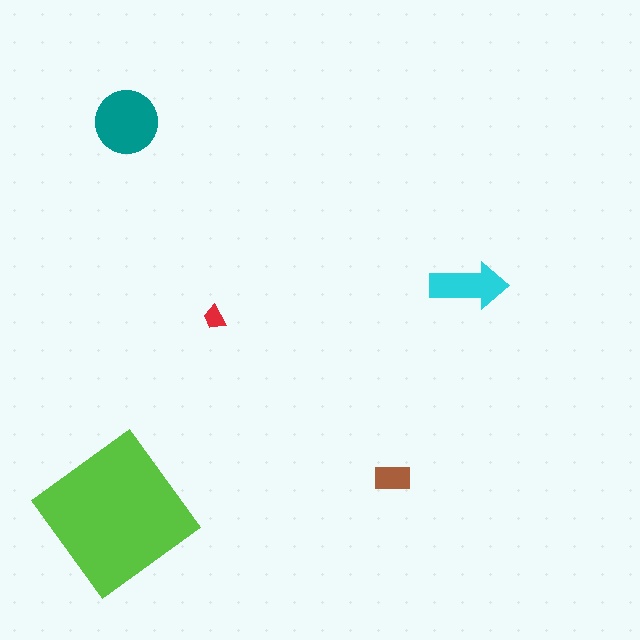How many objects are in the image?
There are 5 objects in the image.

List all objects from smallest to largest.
The red trapezoid, the brown rectangle, the cyan arrow, the teal circle, the lime diamond.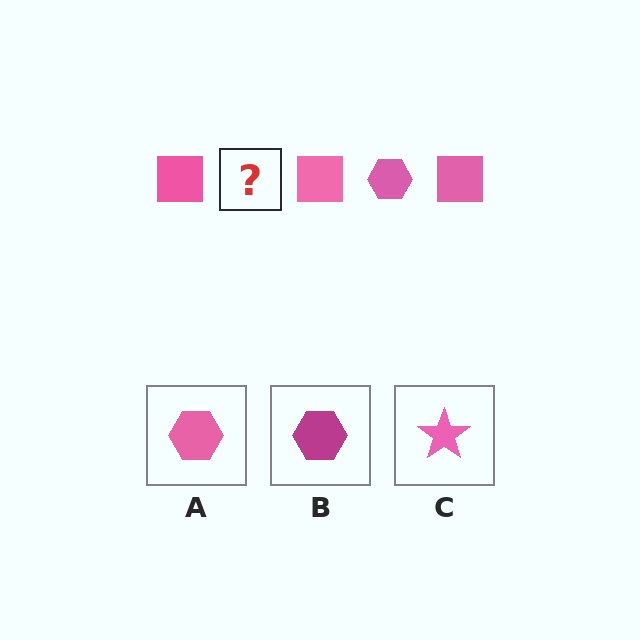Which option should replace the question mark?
Option A.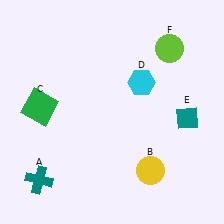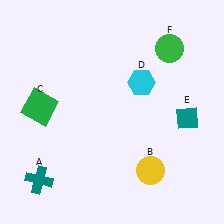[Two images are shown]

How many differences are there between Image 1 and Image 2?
There is 1 difference between the two images.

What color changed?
The circle (F) changed from lime in Image 1 to green in Image 2.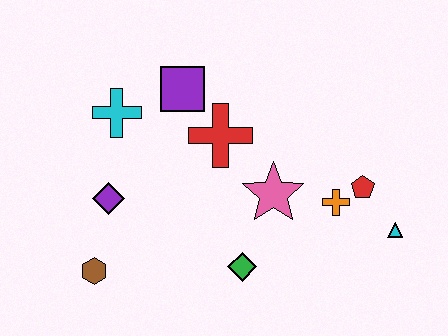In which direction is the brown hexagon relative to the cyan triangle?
The brown hexagon is to the left of the cyan triangle.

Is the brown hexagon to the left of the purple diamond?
Yes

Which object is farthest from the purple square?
The cyan triangle is farthest from the purple square.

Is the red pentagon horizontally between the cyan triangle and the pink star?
Yes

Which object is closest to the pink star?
The orange cross is closest to the pink star.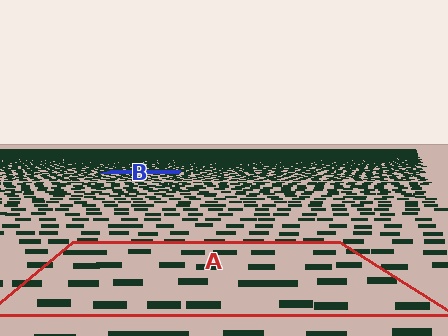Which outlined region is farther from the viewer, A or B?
Region B is farther from the viewer — the texture elements inside it appear smaller and more densely packed.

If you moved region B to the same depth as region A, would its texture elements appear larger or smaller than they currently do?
They would appear larger. At a closer depth, the same texture elements are projected at a bigger on-screen size.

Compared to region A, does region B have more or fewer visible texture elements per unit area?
Region B has more texture elements per unit area — they are packed more densely because it is farther away.